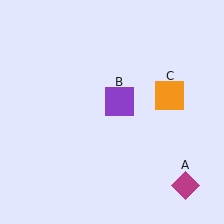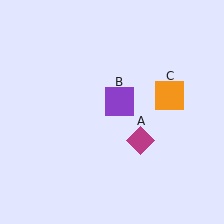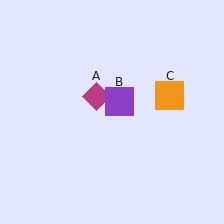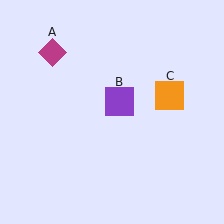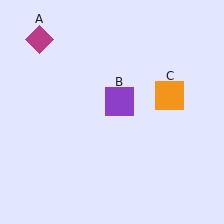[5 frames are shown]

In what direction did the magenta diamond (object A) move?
The magenta diamond (object A) moved up and to the left.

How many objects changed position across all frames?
1 object changed position: magenta diamond (object A).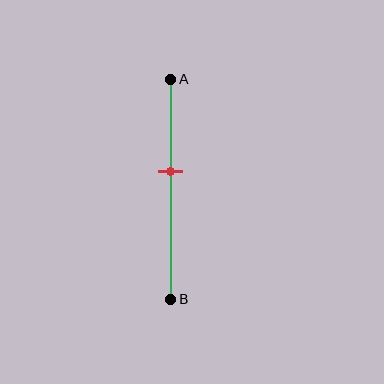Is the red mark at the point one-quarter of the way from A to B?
No, the mark is at about 40% from A, not at the 25% one-quarter point.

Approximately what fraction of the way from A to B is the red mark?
The red mark is approximately 40% of the way from A to B.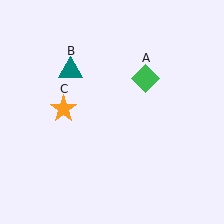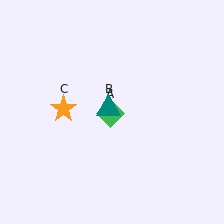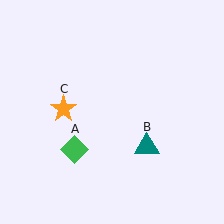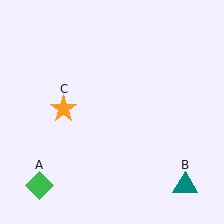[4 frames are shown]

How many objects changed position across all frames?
2 objects changed position: green diamond (object A), teal triangle (object B).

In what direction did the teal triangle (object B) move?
The teal triangle (object B) moved down and to the right.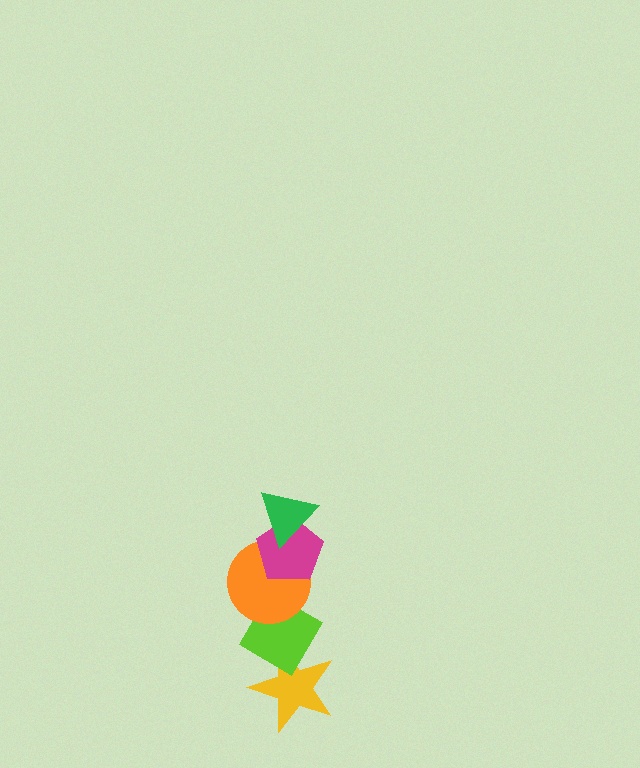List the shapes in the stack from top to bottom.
From top to bottom: the green triangle, the magenta pentagon, the orange circle, the lime diamond, the yellow star.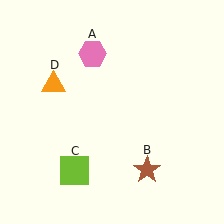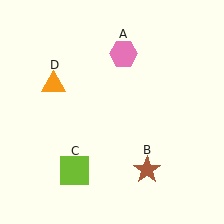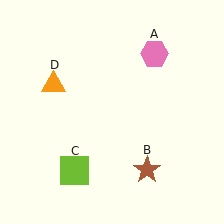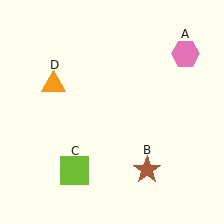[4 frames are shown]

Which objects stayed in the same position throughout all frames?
Brown star (object B) and lime square (object C) and orange triangle (object D) remained stationary.